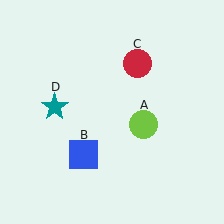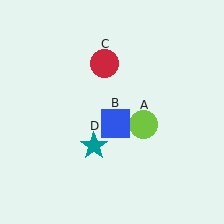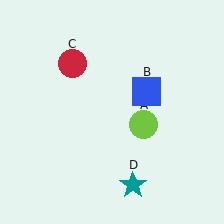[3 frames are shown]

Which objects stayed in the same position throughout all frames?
Lime circle (object A) remained stationary.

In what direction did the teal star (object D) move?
The teal star (object D) moved down and to the right.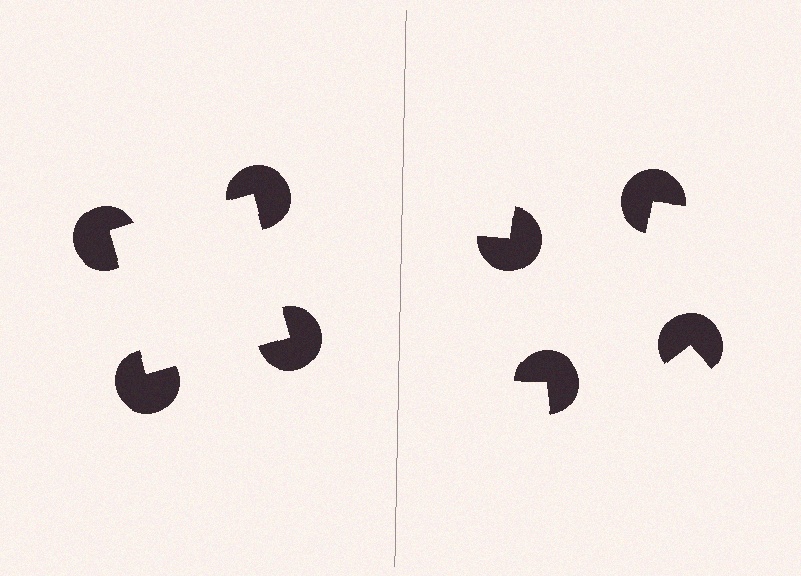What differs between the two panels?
The pac-man discs are positioned identically on both sides; only the wedge orientations differ. On the left they align to a square; on the right they are misaligned.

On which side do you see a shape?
An illusory square appears on the left side. On the right side the wedge cuts are rotated, so no coherent shape forms.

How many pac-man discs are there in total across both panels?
8 — 4 on each side.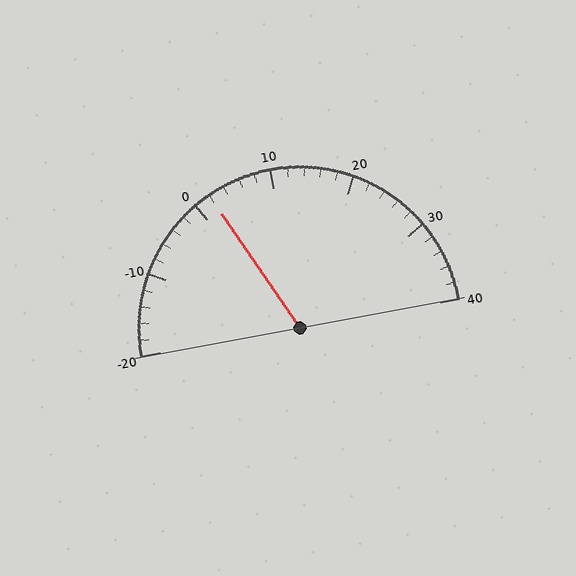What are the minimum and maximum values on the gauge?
The gauge ranges from -20 to 40.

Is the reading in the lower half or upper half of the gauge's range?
The reading is in the lower half of the range (-20 to 40).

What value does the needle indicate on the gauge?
The needle indicates approximately 2.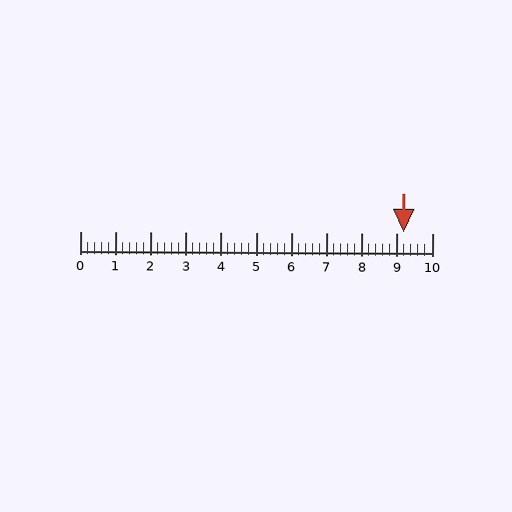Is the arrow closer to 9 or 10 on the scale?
The arrow is closer to 9.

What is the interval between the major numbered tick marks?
The major tick marks are spaced 1 units apart.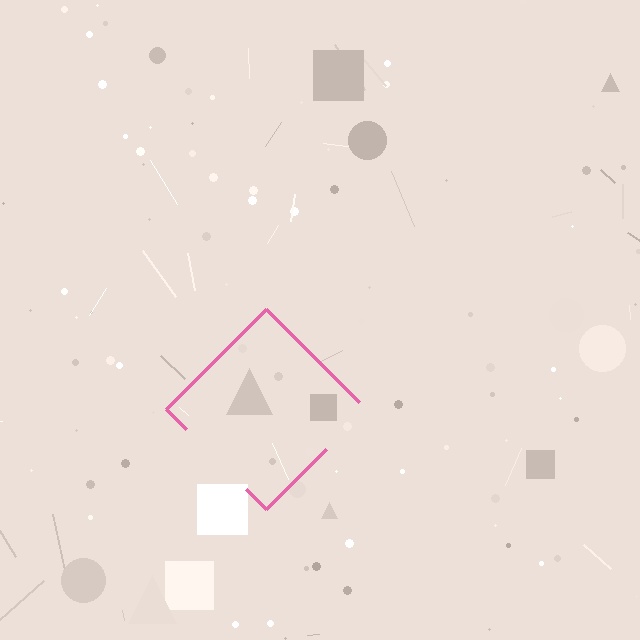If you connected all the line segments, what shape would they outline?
They would outline a diamond.